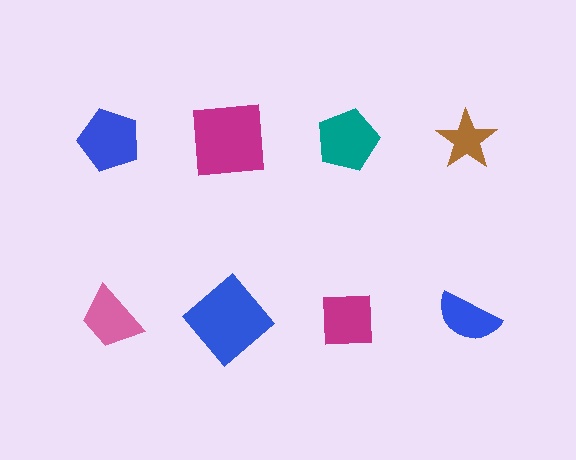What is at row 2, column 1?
A pink trapezoid.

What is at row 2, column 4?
A blue semicircle.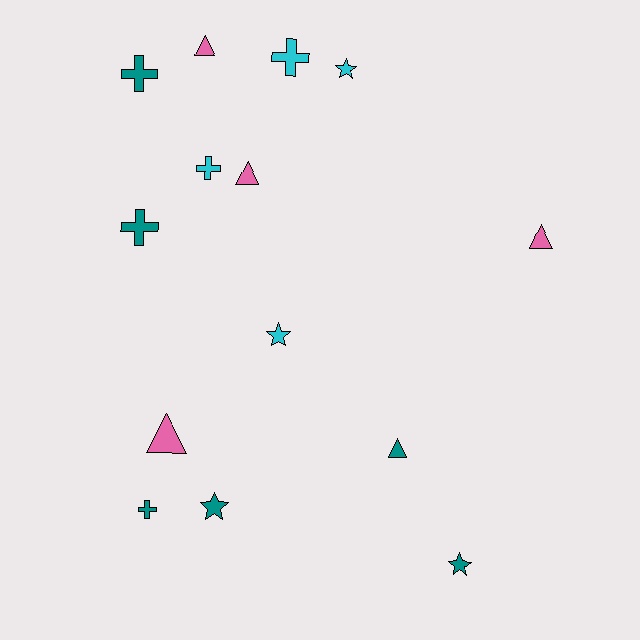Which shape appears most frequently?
Cross, with 5 objects.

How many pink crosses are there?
There are no pink crosses.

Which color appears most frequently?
Teal, with 6 objects.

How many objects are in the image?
There are 14 objects.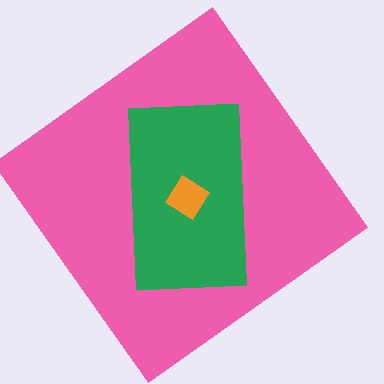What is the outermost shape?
The pink diamond.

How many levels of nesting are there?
3.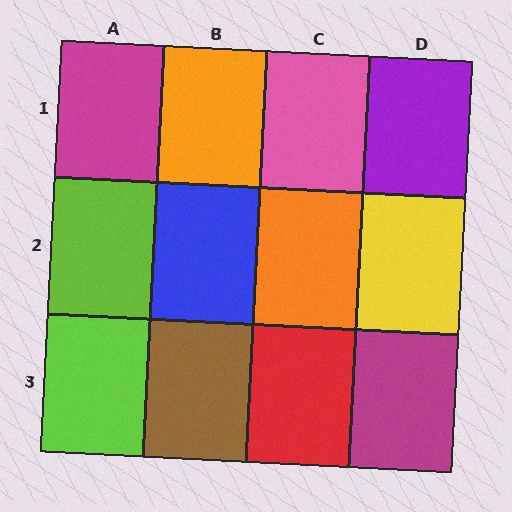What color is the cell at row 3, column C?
Red.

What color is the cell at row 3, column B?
Brown.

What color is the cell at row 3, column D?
Magenta.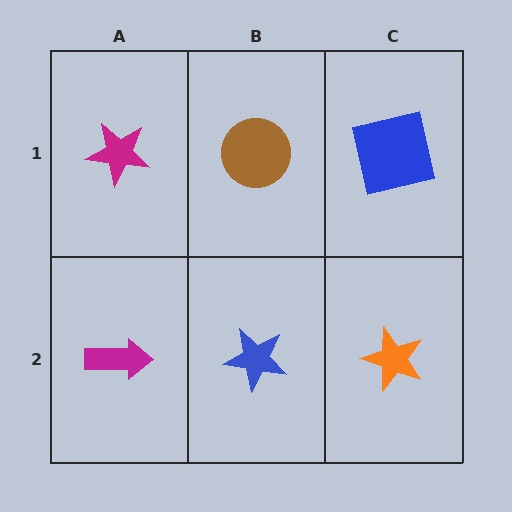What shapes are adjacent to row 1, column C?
An orange star (row 2, column C), a brown circle (row 1, column B).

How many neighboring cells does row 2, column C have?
2.